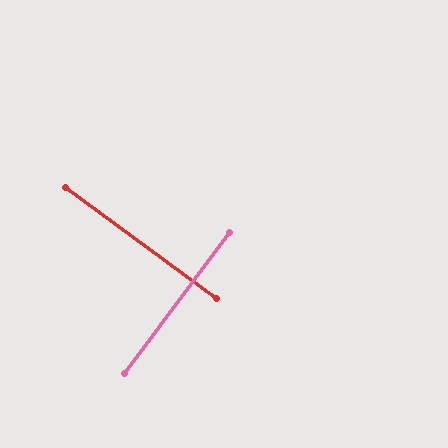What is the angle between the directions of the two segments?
Approximately 90 degrees.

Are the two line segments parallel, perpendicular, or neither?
Perpendicular — they meet at approximately 90°.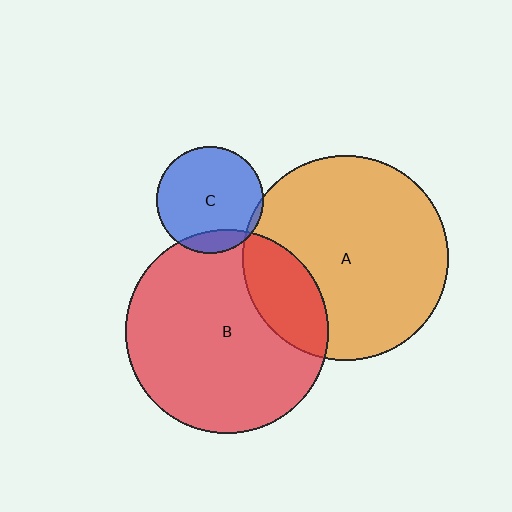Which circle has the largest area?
Circle A (orange).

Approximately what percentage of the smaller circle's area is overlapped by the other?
Approximately 20%.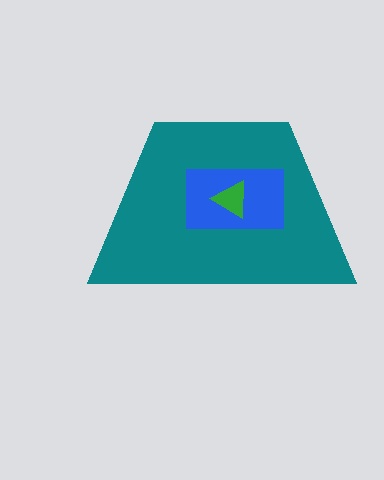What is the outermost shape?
The teal trapezoid.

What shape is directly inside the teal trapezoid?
The blue rectangle.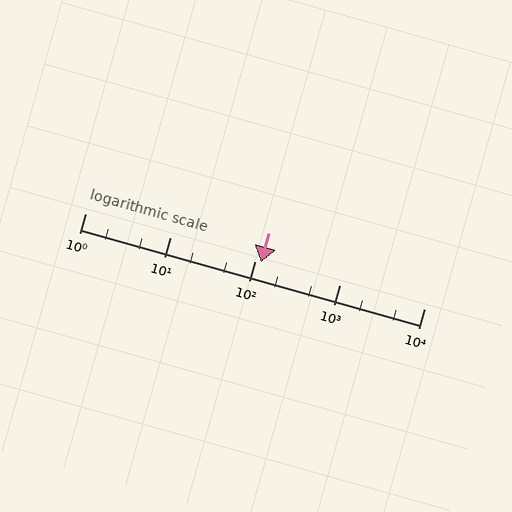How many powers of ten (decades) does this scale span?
The scale spans 4 decades, from 1 to 10000.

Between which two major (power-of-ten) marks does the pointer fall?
The pointer is between 100 and 1000.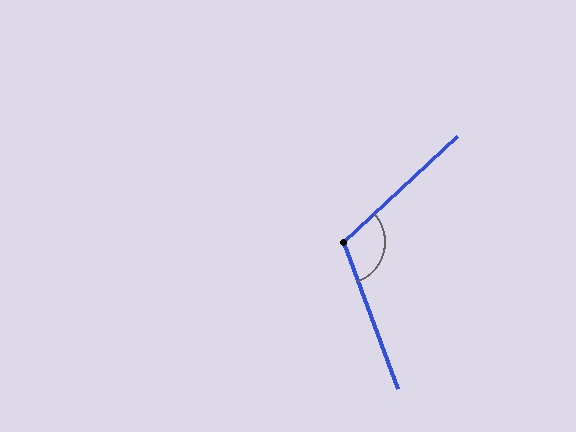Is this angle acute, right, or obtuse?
It is obtuse.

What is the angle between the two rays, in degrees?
Approximately 113 degrees.